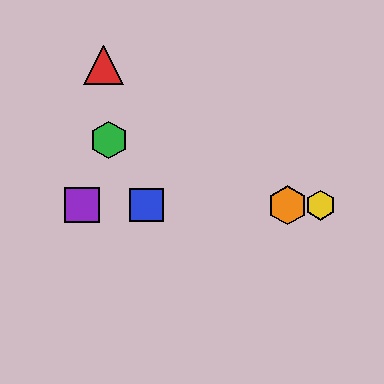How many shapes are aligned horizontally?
4 shapes (the blue square, the yellow hexagon, the purple square, the orange hexagon) are aligned horizontally.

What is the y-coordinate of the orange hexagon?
The orange hexagon is at y≈205.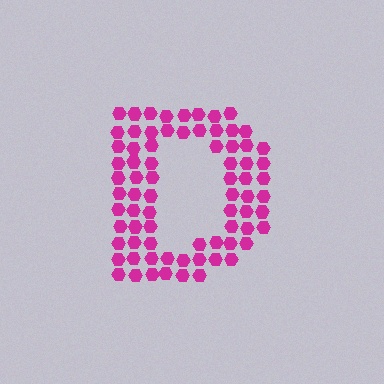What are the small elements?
The small elements are hexagons.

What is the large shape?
The large shape is the letter D.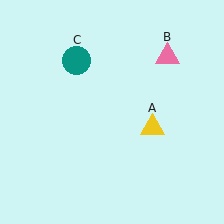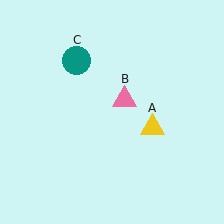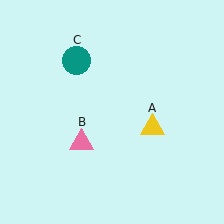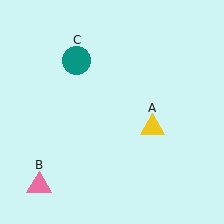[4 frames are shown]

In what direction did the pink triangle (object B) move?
The pink triangle (object B) moved down and to the left.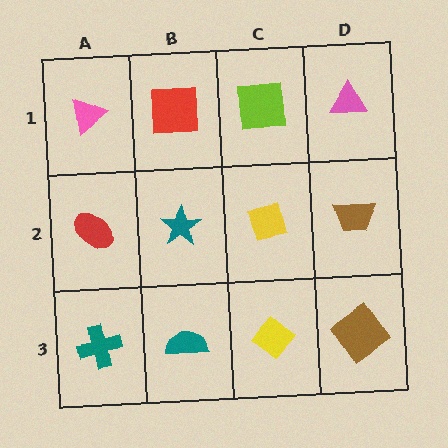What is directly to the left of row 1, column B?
A pink triangle.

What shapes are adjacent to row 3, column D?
A brown trapezoid (row 2, column D), a yellow diamond (row 3, column C).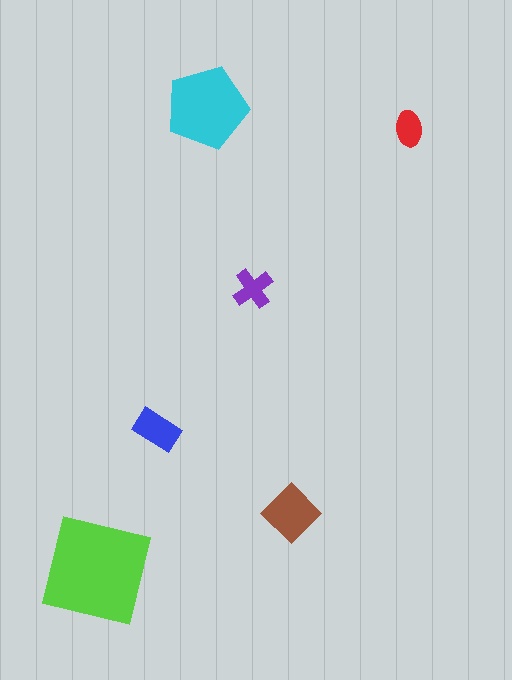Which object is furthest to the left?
The lime square is leftmost.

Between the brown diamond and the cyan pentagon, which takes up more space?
The cyan pentagon.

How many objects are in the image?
There are 6 objects in the image.